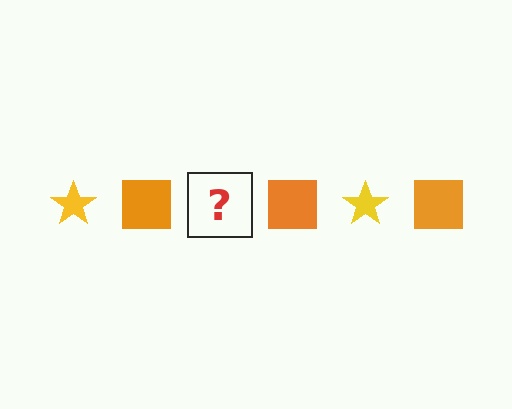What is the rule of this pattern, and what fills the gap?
The rule is that the pattern alternates between yellow star and orange square. The gap should be filled with a yellow star.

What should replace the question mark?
The question mark should be replaced with a yellow star.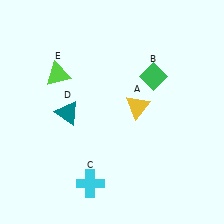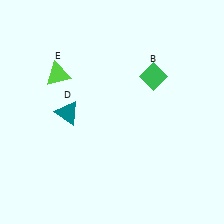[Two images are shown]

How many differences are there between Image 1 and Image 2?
There are 2 differences between the two images.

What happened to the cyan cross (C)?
The cyan cross (C) was removed in Image 2. It was in the bottom-left area of Image 1.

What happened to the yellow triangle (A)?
The yellow triangle (A) was removed in Image 2. It was in the top-right area of Image 1.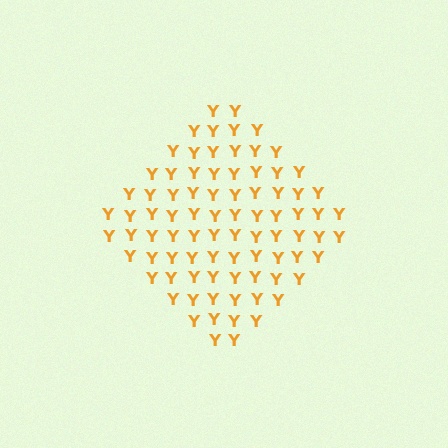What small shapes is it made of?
It is made of small letter Y's.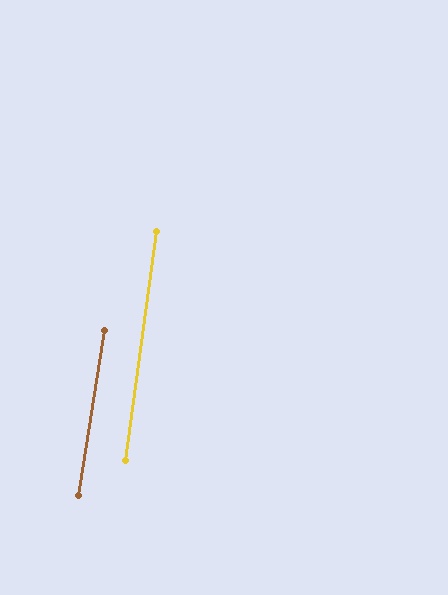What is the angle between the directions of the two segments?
Approximately 1 degree.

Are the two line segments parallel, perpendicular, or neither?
Parallel — their directions differ by only 1.1°.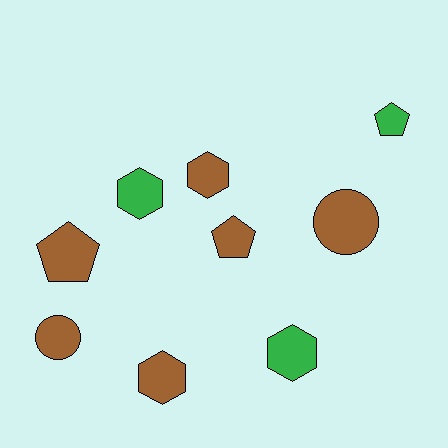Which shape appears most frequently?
Hexagon, with 4 objects.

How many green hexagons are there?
There are 2 green hexagons.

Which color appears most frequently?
Brown, with 6 objects.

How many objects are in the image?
There are 9 objects.